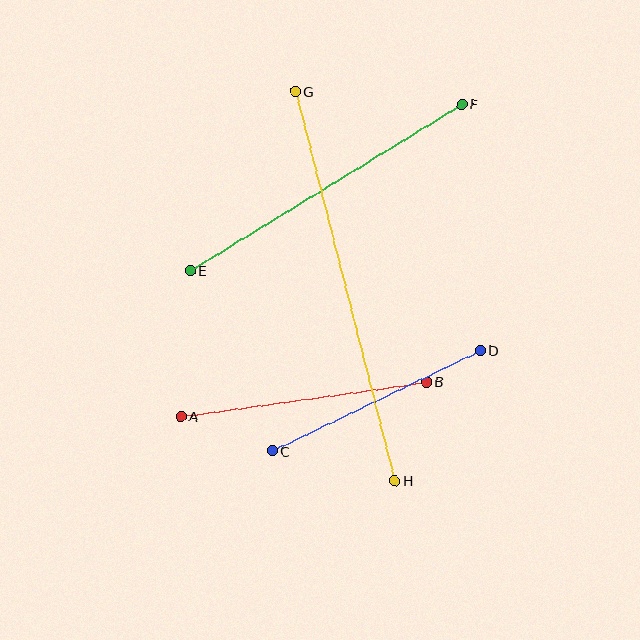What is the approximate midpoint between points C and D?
The midpoint is at approximately (376, 400) pixels.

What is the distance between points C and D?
The distance is approximately 231 pixels.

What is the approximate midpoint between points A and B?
The midpoint is at approximately (304, 399) pixels.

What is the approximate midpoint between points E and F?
The midpoint is at approximately (326, 187) pixels.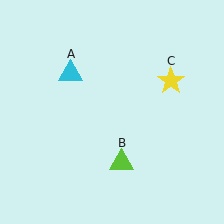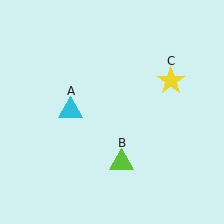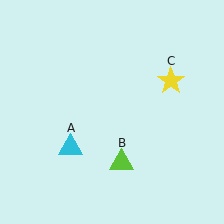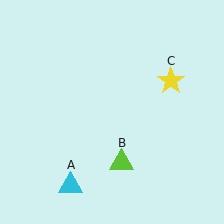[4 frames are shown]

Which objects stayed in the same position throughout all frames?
Lime triangle (object B) and yellow star (object C) remained stationary.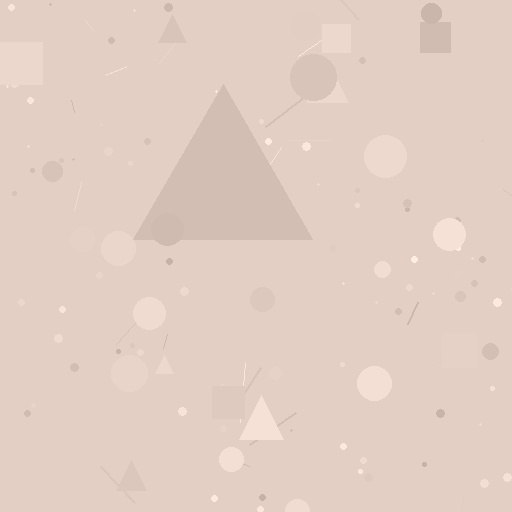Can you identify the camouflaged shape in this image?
The camouflaged shape is a triangle.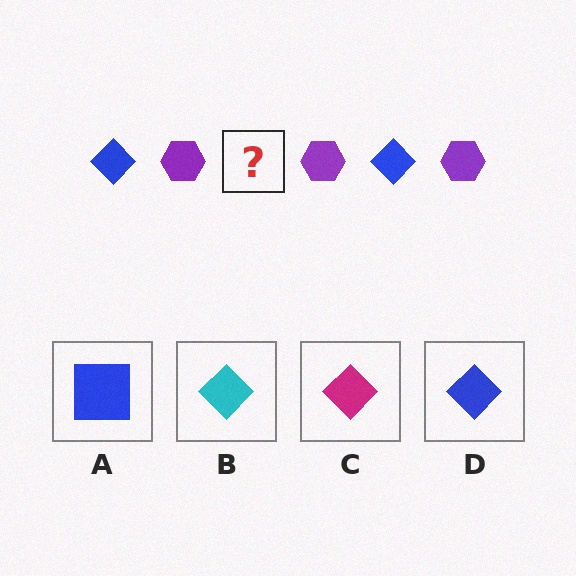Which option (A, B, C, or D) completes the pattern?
D.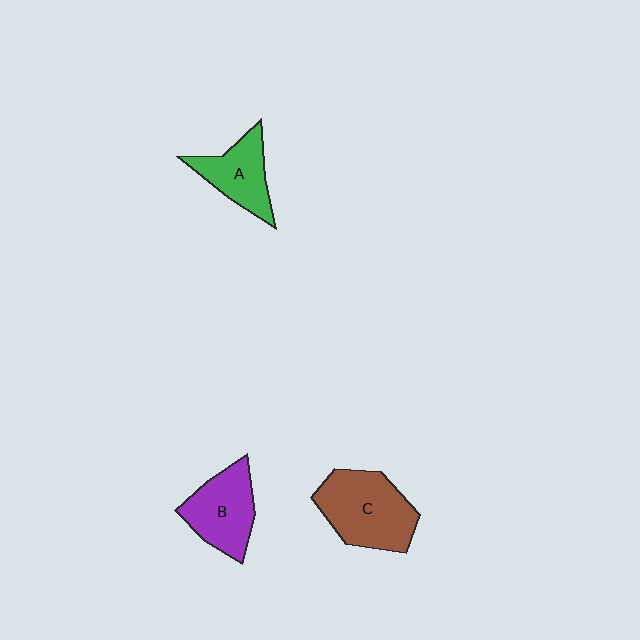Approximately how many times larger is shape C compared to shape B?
Approximately 1.3 times.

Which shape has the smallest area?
Shape A (green).